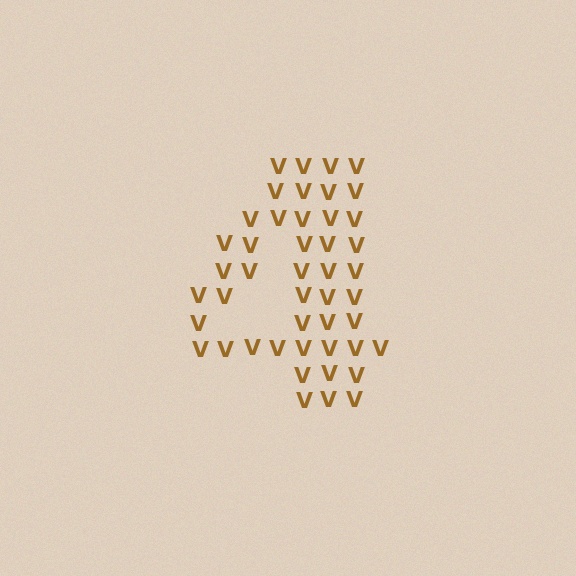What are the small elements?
The small elements are letter V's.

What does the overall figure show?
The overall figure shows the digit 4.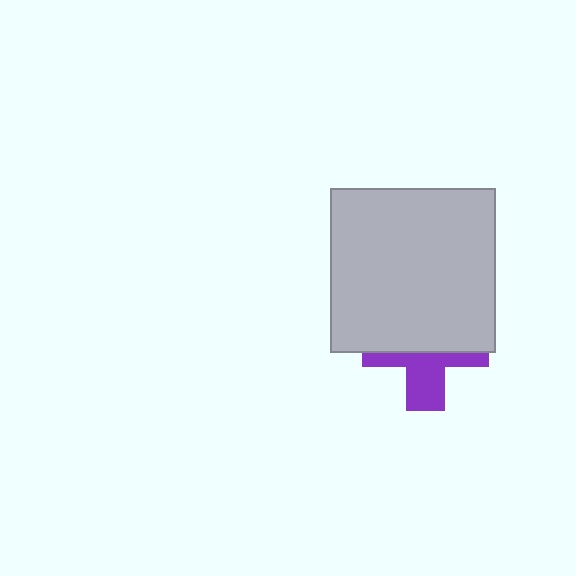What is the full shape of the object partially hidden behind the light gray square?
The partially hidden object is a purple cross.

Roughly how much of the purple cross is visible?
A small part of it is visible (roughly 41%).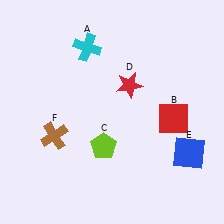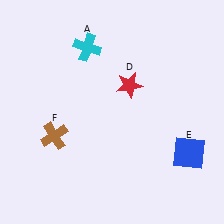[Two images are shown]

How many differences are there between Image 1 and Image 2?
There are 2 differences between the two images.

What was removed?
The red square (B), the lime pentagon (C) were removed in Image 2.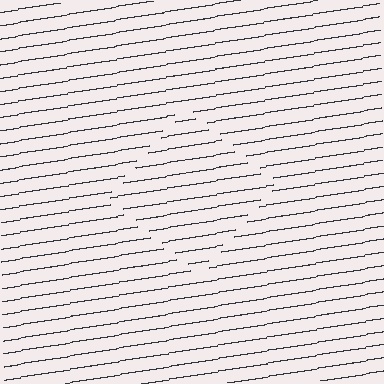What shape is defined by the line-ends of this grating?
An illusory square. The interior of the shape contains the same grating, shifted by half a period — the contour is defined by the phase discontinuity where line-ends from the inner and outer gratings abut.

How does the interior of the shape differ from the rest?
The interior of the shape contains the same grating, shifted by half a period — the contour is defined by the phase discontinuity where line-ends from the inner and outer gratings abut.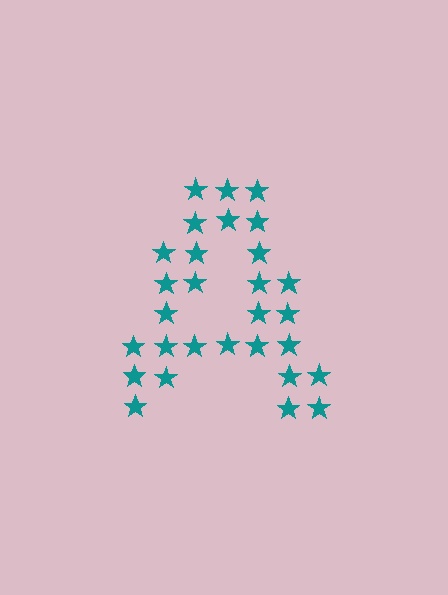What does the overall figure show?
The overall figure shows the letter A.